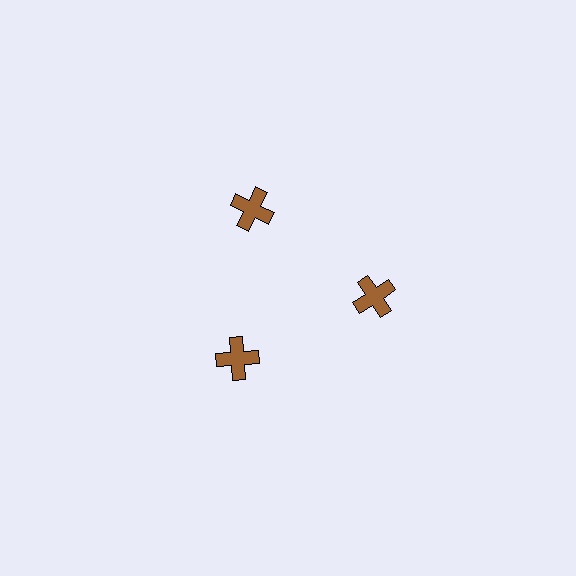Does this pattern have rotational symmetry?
Yes, this pattern has 3-fold rotational symmetry. It looks the same after rotating 120 degrees around the center.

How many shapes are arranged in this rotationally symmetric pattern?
There are 3 shapes, arranged in 3 groups of 1.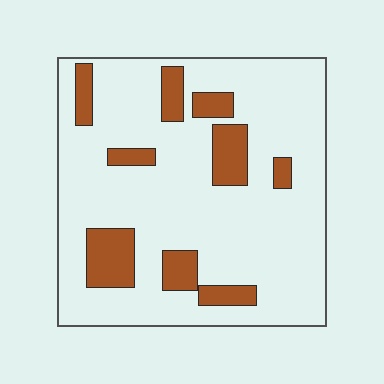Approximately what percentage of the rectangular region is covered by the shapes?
Approximately 20%.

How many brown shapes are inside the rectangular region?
9.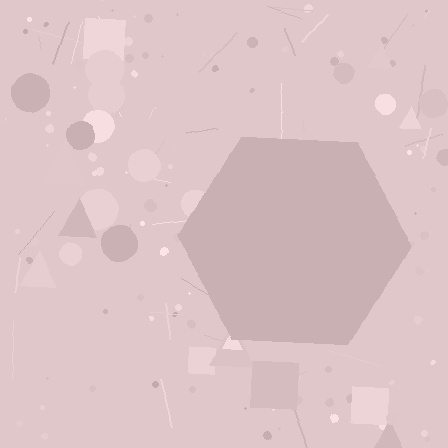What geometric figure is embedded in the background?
A hexagon is embedded in the background.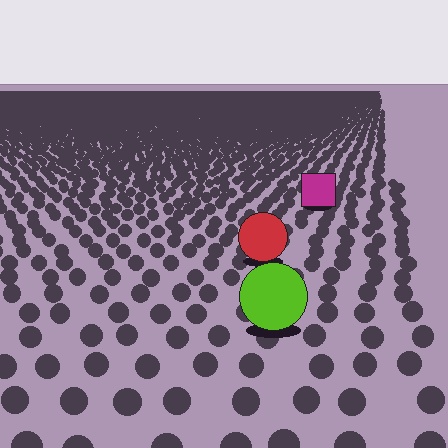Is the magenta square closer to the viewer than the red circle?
No. The red circle is closer — you can tell from the texture gradient: the ground texture is coarser near it.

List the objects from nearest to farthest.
From nearest to farthest: the lime circle, the red circle, the magenta square.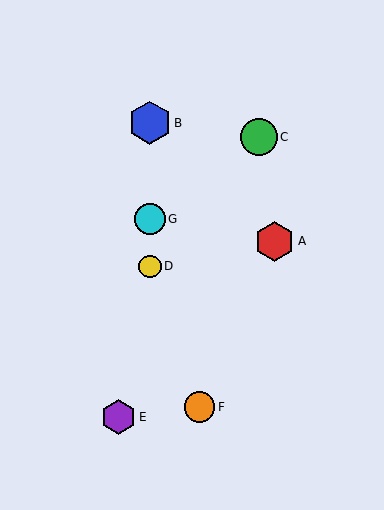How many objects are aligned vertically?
3 objects (B, D, G) are aligned vertically.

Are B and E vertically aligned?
No, B is at x≈150 and E is at x≈118.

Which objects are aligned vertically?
Objects B, D, G are aligned vertically.